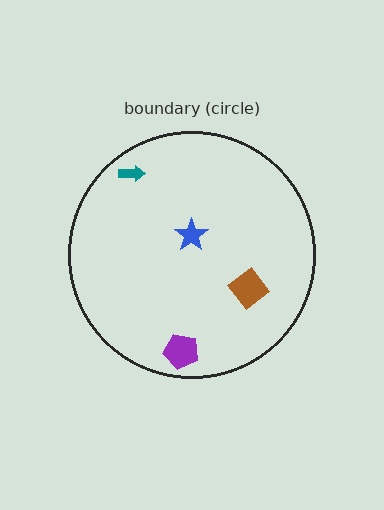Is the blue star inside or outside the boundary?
Inside.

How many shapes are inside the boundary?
4 inside, 0 outside.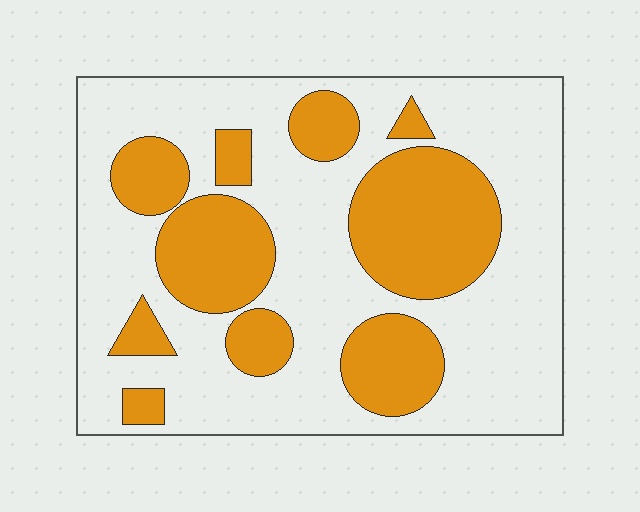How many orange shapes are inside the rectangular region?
10.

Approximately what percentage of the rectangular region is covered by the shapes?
Approximately 35%.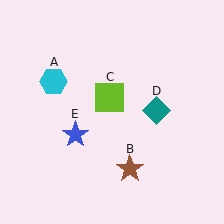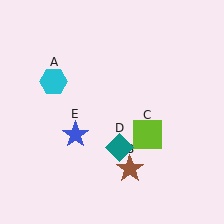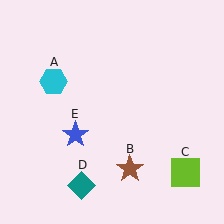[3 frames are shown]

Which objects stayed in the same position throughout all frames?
Cyan hexagon (object A) and brown star (object B) and blue star (object E) remained stationary.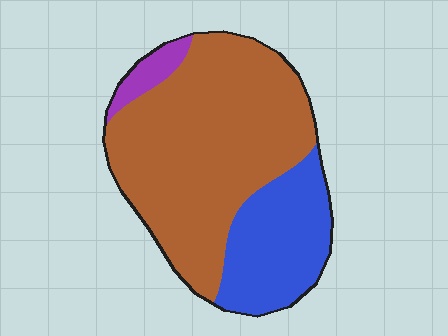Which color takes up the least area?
Purple, at roughly 5%.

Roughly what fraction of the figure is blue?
Blue takes up about one quarter (1/4) of the figure.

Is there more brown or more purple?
Brown.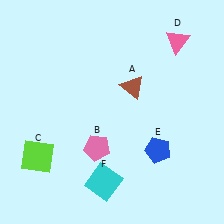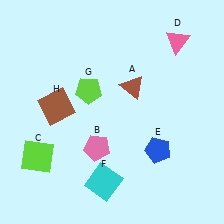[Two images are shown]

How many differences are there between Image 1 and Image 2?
There are 2 differences between the two images.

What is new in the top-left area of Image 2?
A lime pentagon (G) was added in the top-left area of Image 2.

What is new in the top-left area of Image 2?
A brown square (H) was added in the top-left area of Image 2.